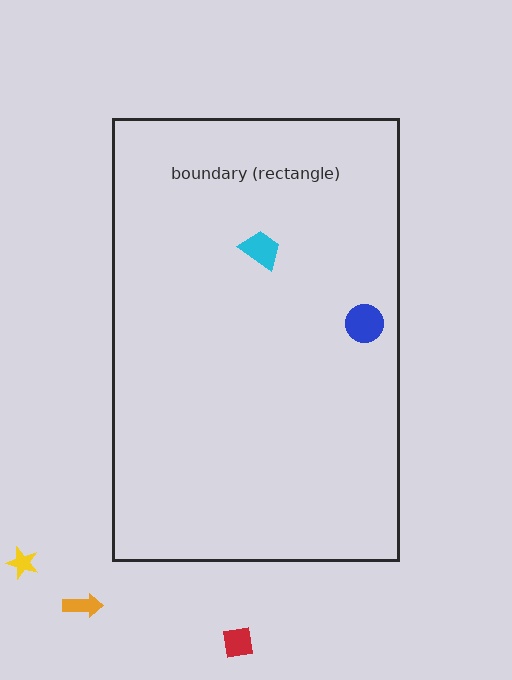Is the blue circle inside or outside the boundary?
Inside.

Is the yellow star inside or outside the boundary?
Outside.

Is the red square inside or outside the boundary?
Outside.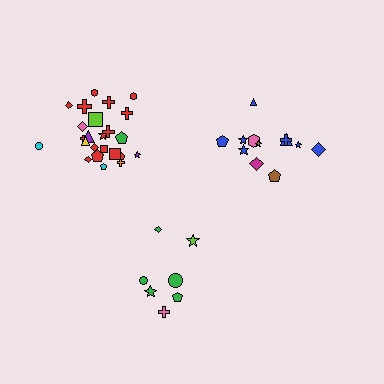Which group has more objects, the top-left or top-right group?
The top-left group.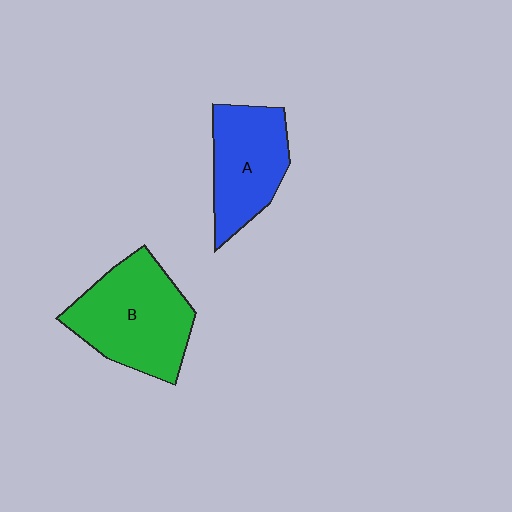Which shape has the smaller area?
Shape A (blue).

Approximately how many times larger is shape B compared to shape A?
Approximately 1.3 times.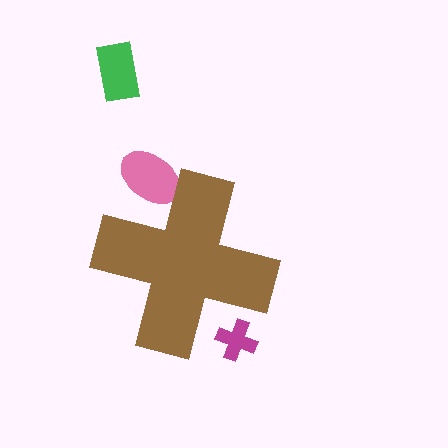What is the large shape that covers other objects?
A brown cross.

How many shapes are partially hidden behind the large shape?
2 shapes are partially hidden.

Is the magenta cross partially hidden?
Yes, the magenta cross is partially hidden behind the brown cross.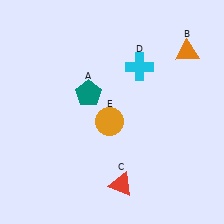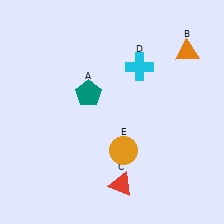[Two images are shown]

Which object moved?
The orange circle (E) moved down.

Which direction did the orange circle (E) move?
The orange circle (E) moved down.